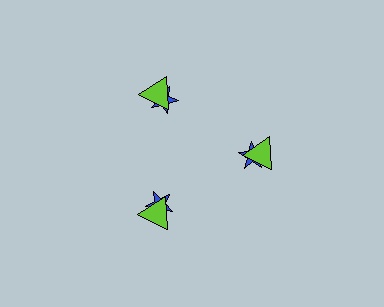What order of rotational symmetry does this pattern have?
This pattern has 3-fold rotational symmetry.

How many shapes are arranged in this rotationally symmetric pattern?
There are 6 shapes, arranged in 3 groups of 2.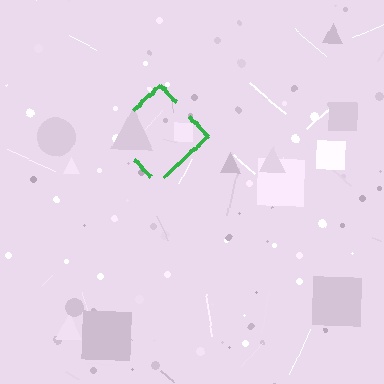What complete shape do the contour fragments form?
The contour fragments form a diamond.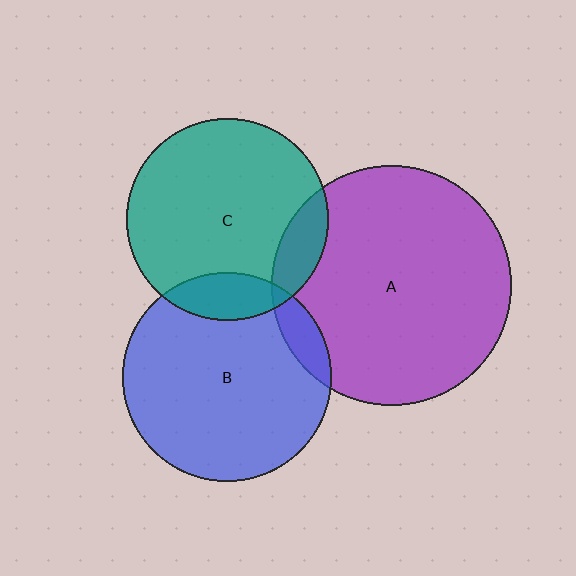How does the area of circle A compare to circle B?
Approximately 1.3 times.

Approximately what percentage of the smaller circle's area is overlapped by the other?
Approximately 15%.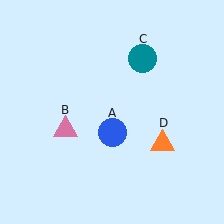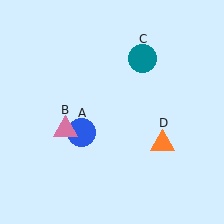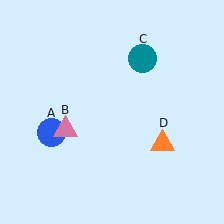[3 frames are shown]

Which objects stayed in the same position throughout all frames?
Pink triangle (object B) and teal circle (object C) and orange triangle (object D) remained stationary.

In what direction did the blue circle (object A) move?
The blue circle (object A) moved left.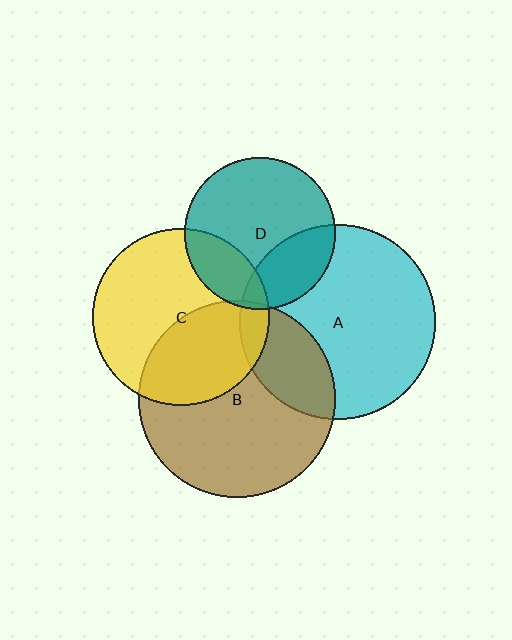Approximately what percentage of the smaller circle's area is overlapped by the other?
Approximately 5%.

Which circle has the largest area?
Circle B (brown).